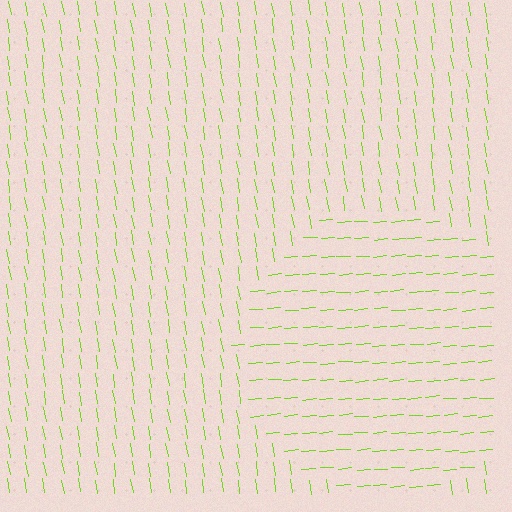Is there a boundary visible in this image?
Yes, there is a texture boundary formed by a change in line orientation.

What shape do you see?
I see a circle.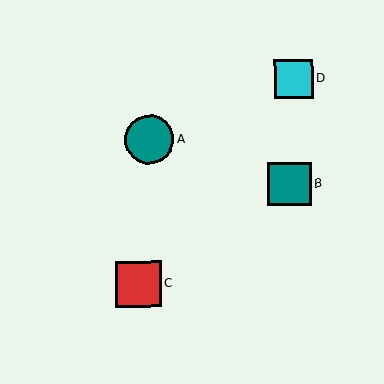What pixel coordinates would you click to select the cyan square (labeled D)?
Click at (293, 79) to select the cyan square D.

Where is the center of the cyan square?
The center of the cyan square is at (293, 79).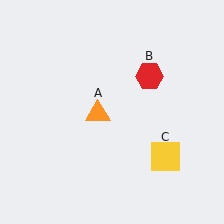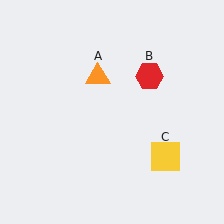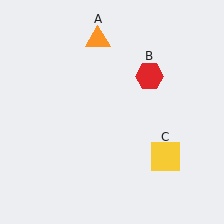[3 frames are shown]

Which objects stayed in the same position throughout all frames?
Red hexagon (object B) and yellow square (object C) remained stationary.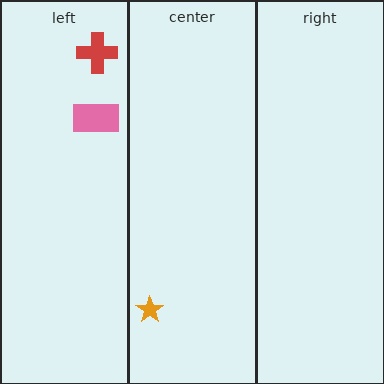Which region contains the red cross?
The left region.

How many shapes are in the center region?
1.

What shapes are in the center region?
The orange star.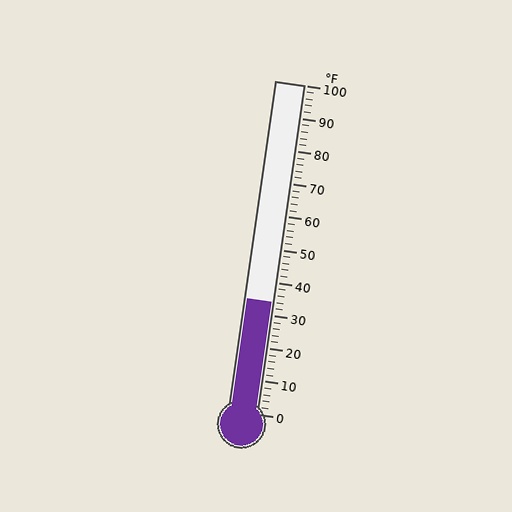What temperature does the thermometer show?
The thermometer shows approximately 34°F.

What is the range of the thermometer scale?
The thermometer scale ranges from 0°F to 100°F.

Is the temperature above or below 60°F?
The temperature is below 60°F.